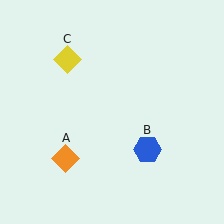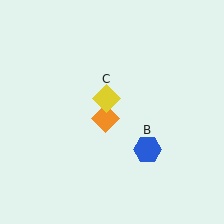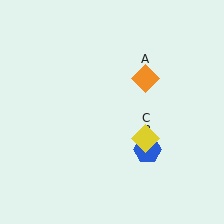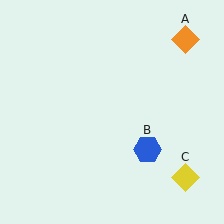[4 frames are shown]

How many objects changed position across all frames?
2 objects changed position: orange diamond (object A), yellow diamond (object C).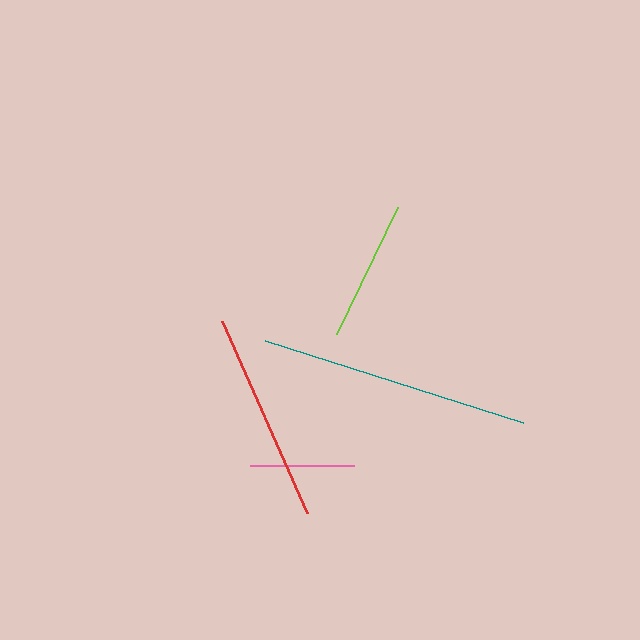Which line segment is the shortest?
The pink line is the shortest at approximately 103 pixels.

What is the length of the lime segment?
The lime segment is approximately 141 pixels long.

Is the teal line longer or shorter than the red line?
The teal line is longer than the red line.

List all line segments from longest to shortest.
From longest to shortest: teal, red, lime, pink.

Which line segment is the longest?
The teal line is the longest at approximately 271 pixels.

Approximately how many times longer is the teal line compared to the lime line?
The teal line is approximately 1.9 times the length of the lime line.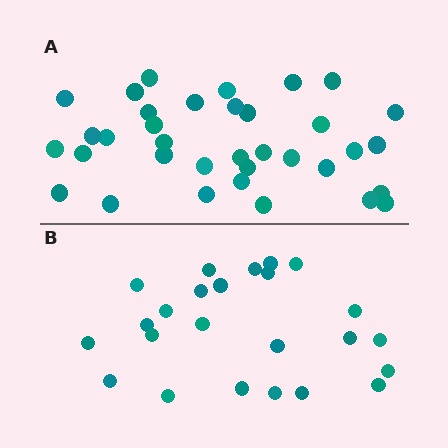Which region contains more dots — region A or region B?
Region A (the top region) has more dots.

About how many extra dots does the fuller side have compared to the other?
Region A has roughly 12 or so more dots than region B.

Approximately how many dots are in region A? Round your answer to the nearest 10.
About 40 dots. (The exact count is 35, which rounds to 40.)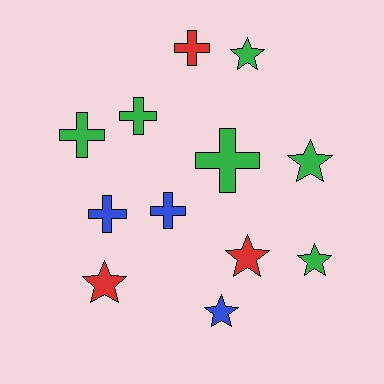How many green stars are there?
There are 3 green stars.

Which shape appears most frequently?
Star, with 6 objects.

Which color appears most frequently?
Green, with 6 objects.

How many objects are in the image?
There are 12 objects.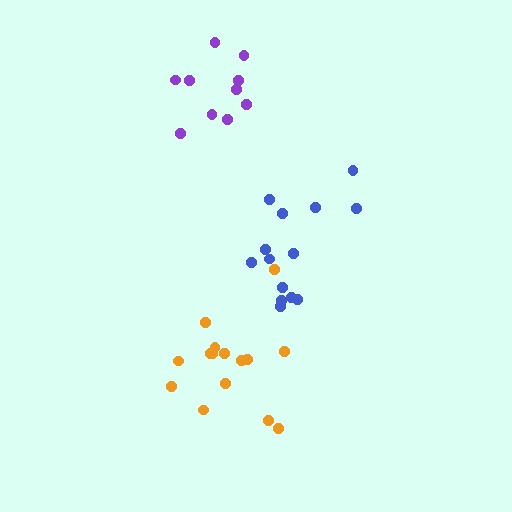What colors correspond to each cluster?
The clusters are colored: orange, purple, blue.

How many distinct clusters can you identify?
There are 3 distinct clusters.